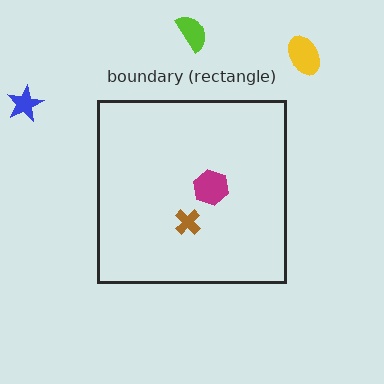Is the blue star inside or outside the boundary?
Outside.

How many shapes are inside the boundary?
2 inside, 3 outside.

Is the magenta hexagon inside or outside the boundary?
Inside.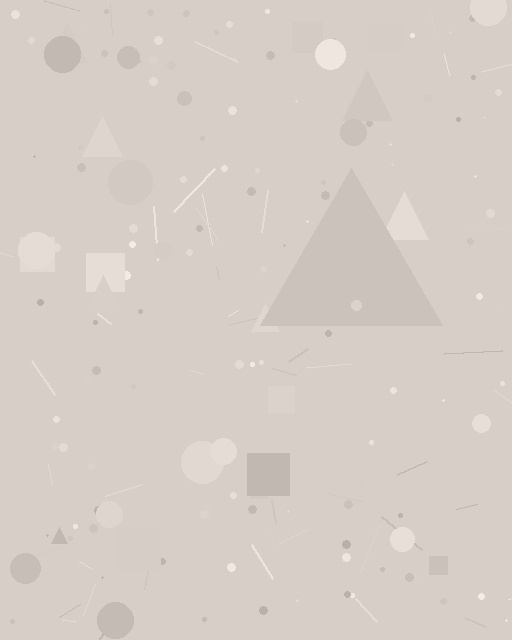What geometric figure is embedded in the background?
A triangle is embedded in the background.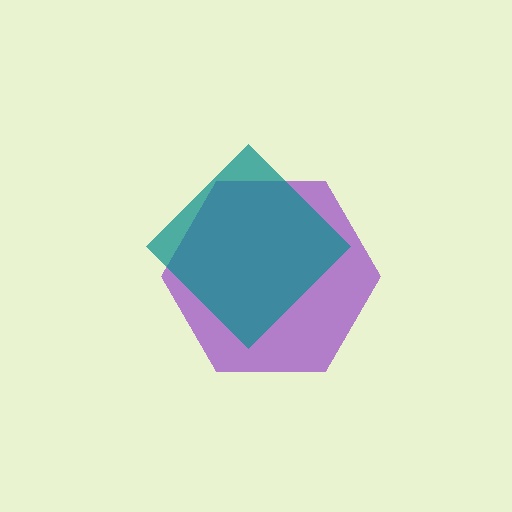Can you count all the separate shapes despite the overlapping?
Yes, there are 2 separate shapes.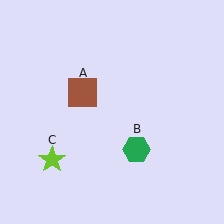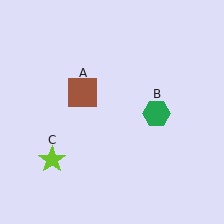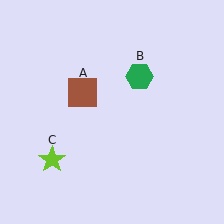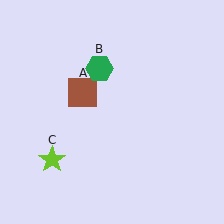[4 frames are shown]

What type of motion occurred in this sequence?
The green hexagon (object B) rotated counterclockwise around the center of the scene.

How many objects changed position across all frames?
1 object changed position: green hexagon (object B).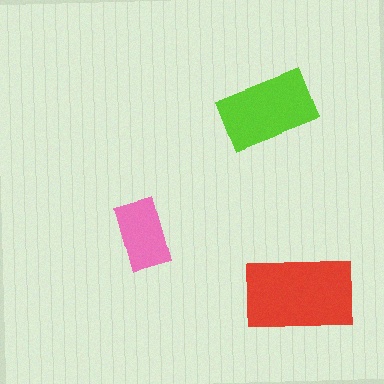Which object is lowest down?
The red rectangle is bottommost.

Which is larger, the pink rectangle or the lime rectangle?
The lime one.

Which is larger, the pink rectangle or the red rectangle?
The red one.